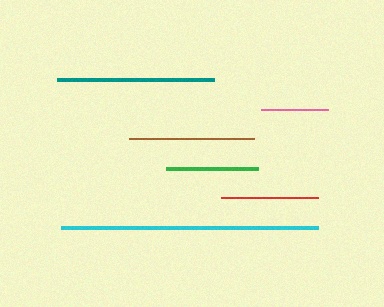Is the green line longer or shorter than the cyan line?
The cyan line is longer than the green line.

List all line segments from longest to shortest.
From longest to shortest: cyan, teal, brown, red, green, pink.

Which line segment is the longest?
The cyan line is the longest at approximately 257 pixels.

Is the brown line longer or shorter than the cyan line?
The cyan line is longer than the brown line.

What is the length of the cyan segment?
The cyan segment is approximately 257 pixels long.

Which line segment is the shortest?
The pink line is the shortest at approximately 67 pixels.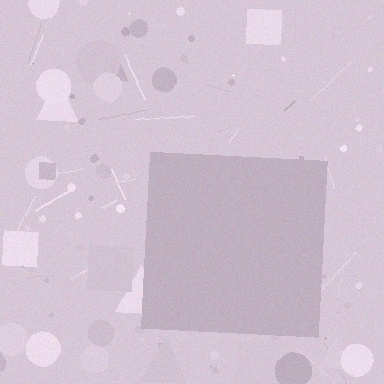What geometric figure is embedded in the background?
A square is embedded in the background.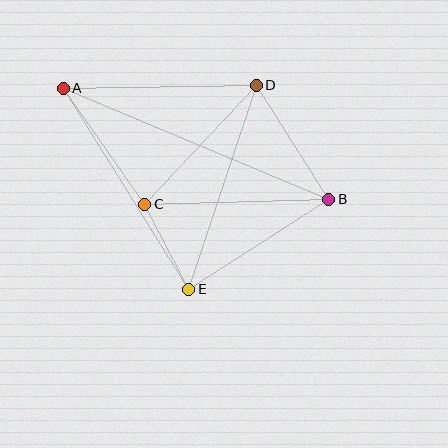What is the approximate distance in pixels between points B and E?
The distance between B and E is approximately 167 pixels.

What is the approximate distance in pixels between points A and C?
The distance between A and C is approximately 142 pixels.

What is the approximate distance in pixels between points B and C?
The distance between B and C is approximately 184 pixels.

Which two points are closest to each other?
Points C and E are closest to each other.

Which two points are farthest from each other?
Points A and B are farthest from each other.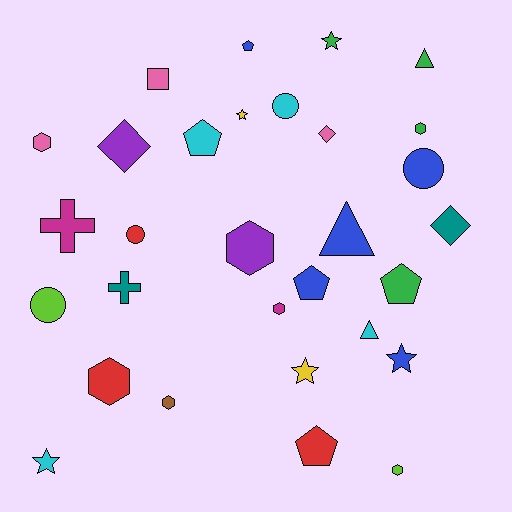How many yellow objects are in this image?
There are 2 yellow objects.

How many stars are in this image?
There are 5 stars.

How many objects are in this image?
There are 30 objects.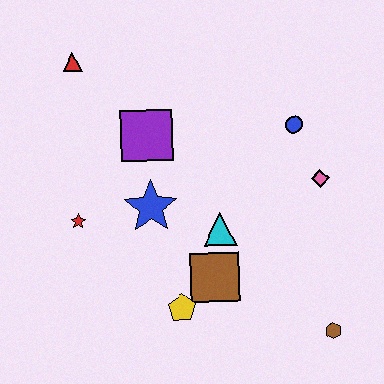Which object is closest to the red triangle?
The purple square is closest to the red triangle.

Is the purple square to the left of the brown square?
Yes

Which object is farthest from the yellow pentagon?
The red triangle is farthest from the yellow pentagon.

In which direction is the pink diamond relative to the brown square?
The pink diamond is to the right of the brown square.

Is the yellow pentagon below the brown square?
Yes